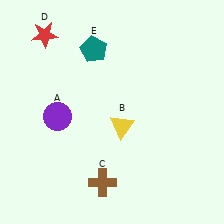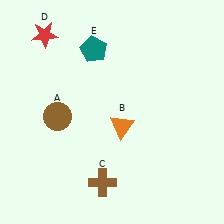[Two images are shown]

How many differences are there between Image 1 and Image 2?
There are 2 differences between the two images.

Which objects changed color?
A changed from purple to brown. B changed from yellow to orange.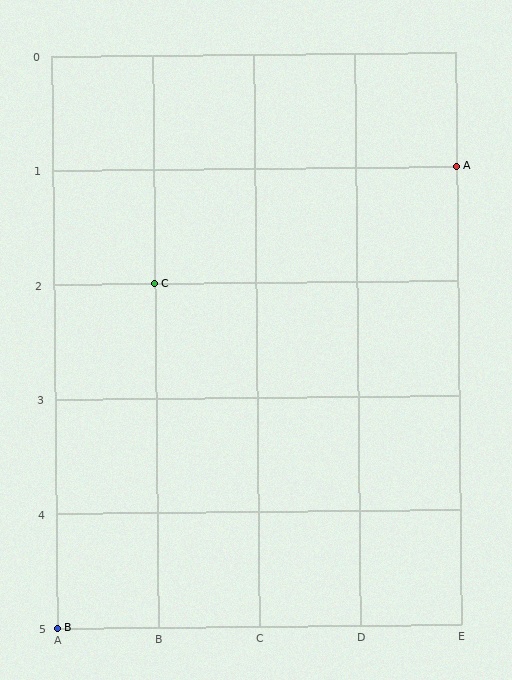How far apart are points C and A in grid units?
Points C and A are 3 columns and 1 row apart (about 3.2 grid units diagonally).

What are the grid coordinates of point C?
Point C is at grid coordinates (B, 2).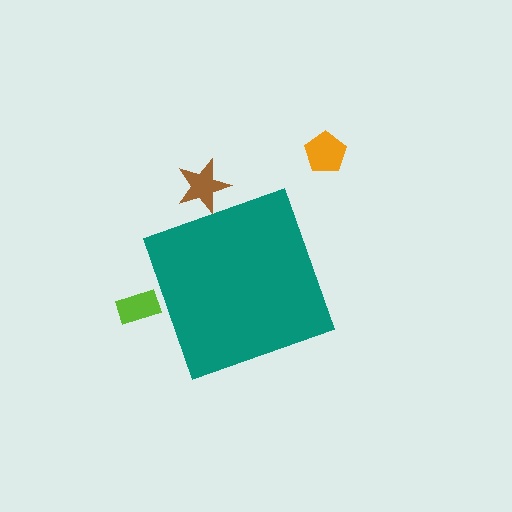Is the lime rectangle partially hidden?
Yes, the lime rectangle is partially hidden behind the teal diamond.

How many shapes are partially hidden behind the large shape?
2 shapes are partially hidden.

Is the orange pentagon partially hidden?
No, the orange pentagon is fully visible.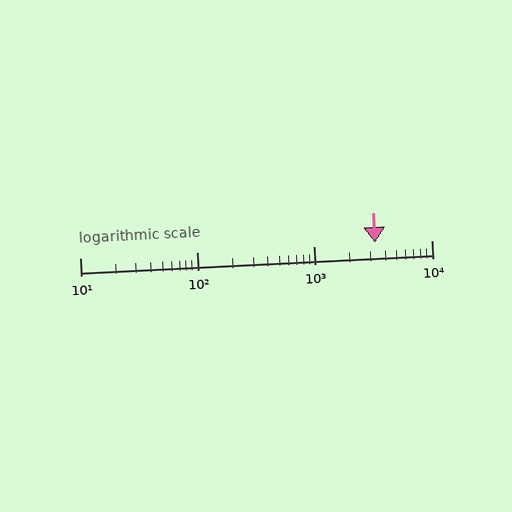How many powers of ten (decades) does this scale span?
The scale spans 3 decades, from 10 to 10000.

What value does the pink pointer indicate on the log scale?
The pointer indicates approximately 3300.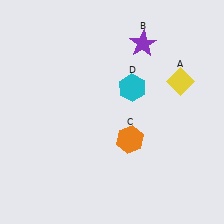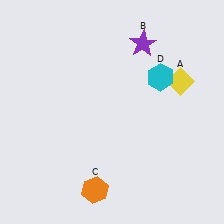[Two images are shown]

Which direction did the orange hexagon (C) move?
The orange hexagon (C) moved down.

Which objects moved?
The objects that moved are: the orange hexagon (C), the cyan hexagon (D).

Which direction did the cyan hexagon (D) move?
The cyan hexagon (D) moved right.